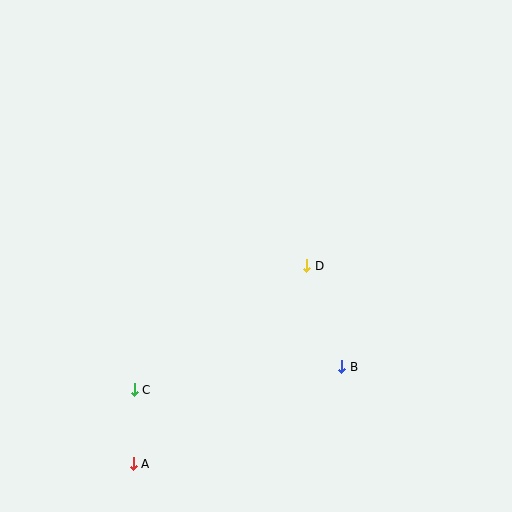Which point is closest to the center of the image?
Point D at (307, 266) is closest to the center.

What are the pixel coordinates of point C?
Point C is at (134, 390).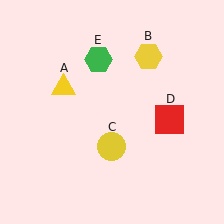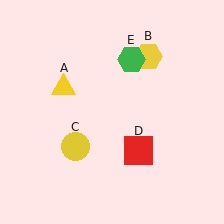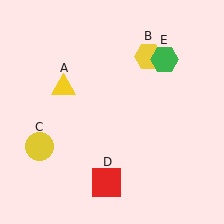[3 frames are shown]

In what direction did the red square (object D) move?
The red square (object D) moved down and to the left.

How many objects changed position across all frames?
3 objects changed position: yellow circle (object C), red square (object D), green hexagon (object E).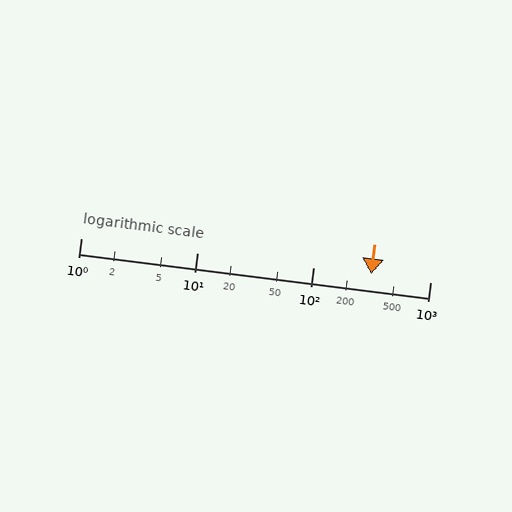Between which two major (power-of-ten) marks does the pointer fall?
The pointer is between 100 and 1000.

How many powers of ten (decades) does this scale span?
The scale spans 3 decades, from 1 to 1000.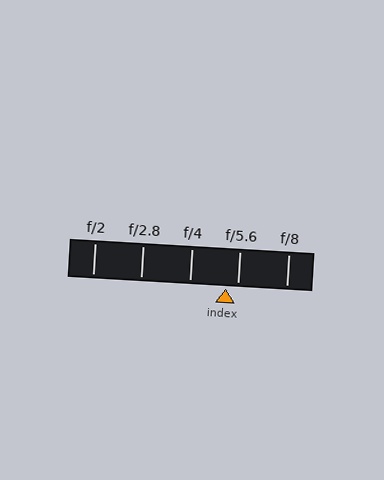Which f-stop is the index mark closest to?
The index mark is closest to f/5.6.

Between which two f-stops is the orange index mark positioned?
The index mark is between f/4 and f/5.6.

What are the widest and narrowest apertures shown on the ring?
The widest aperture shown is f/2 and the narrowest is f/8.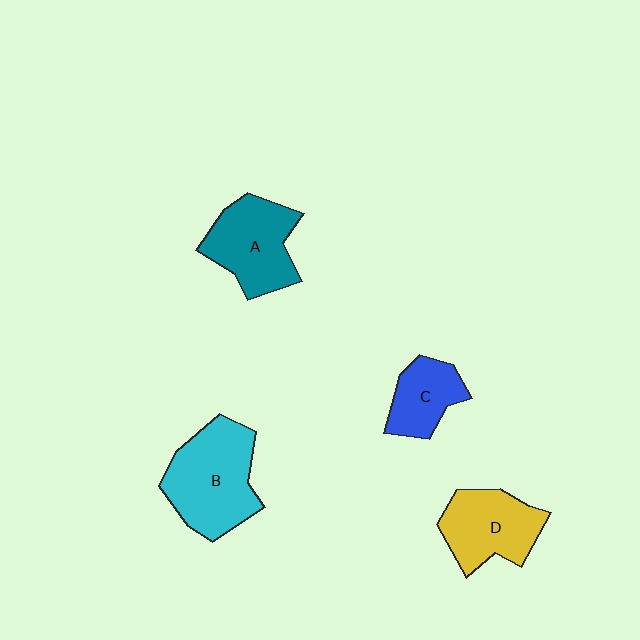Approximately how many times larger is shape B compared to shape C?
Approximately 1.9 times.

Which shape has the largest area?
Shape B (cyan).